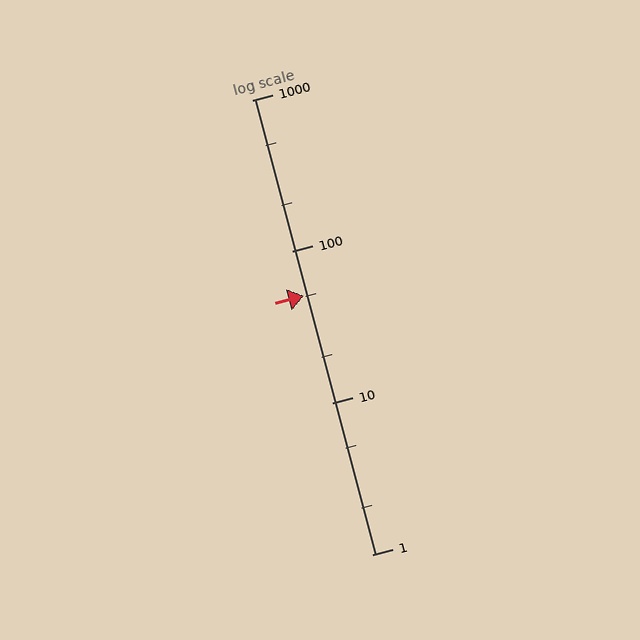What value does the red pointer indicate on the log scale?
The pointer indicates approximately 51.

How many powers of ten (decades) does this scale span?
The scale spans 3 decades, from 1 to 1000.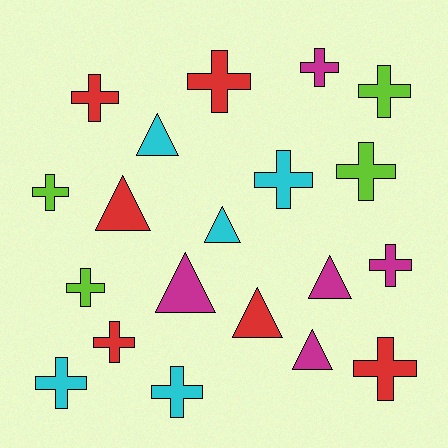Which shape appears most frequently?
Cross, with 13 objects.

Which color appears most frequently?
Red, with 6 objects.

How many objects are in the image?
There are 20 objects.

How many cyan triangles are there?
There are 2 cyan triangles.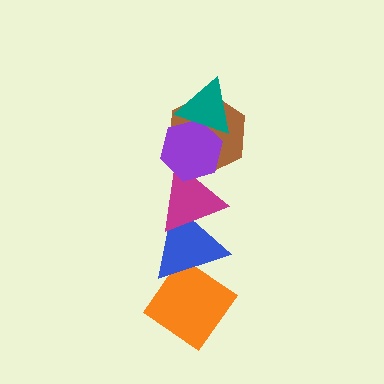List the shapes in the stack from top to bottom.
From top to bottom: the teal triangle, the purple hexagon, the brown hexagon, the magenta triangle, the blue triangle, the orange diamond.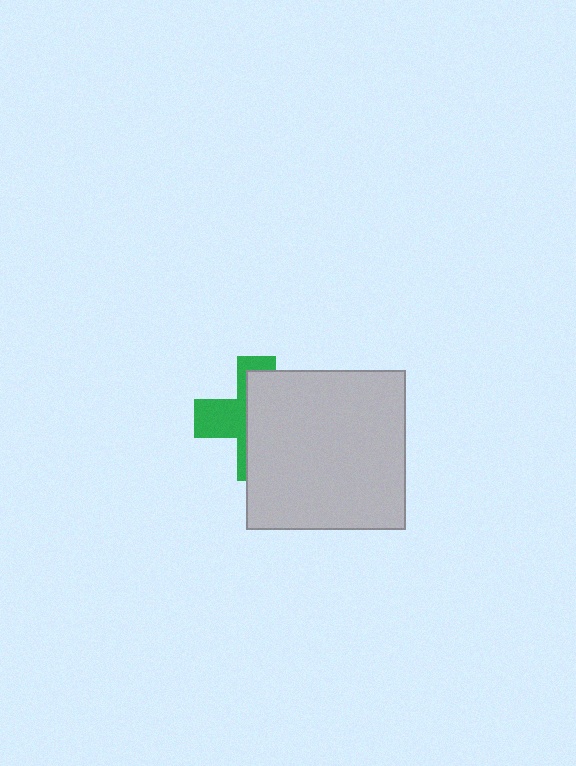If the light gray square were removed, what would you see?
You would see the complete green cross.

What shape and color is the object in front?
The object in front is a light gray square.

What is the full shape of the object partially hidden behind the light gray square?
The partially hidden object is a green cross.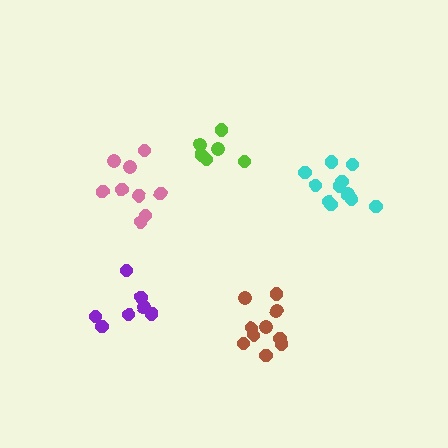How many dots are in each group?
Group 1: 10 dots, Group 2: 6 dots, Group 3: 12 dots, Group 4: 7 dots, Group 5: 9 dots (44 total).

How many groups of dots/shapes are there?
There are 5 groups.